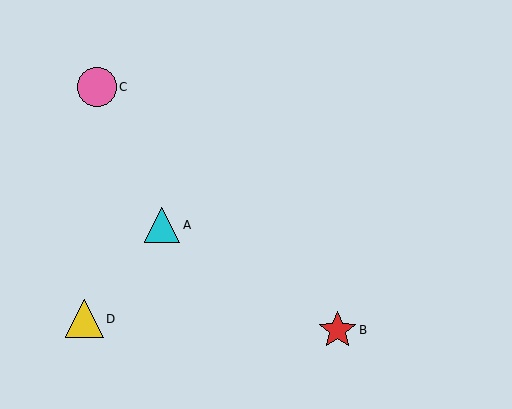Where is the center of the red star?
The center of the red star is at (337, 330).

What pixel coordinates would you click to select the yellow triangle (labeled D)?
Click at (85, 319) to select the yellow triangle D.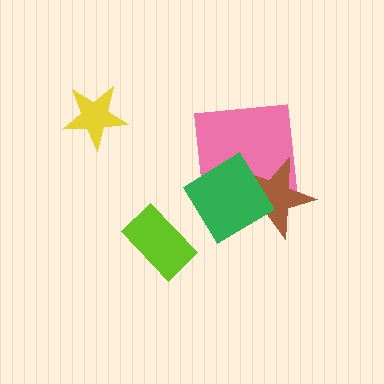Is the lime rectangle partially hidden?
No, no other shape covers it.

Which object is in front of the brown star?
The green diamond is in front of the brown star.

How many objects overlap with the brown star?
2 objects overlap with the brown star.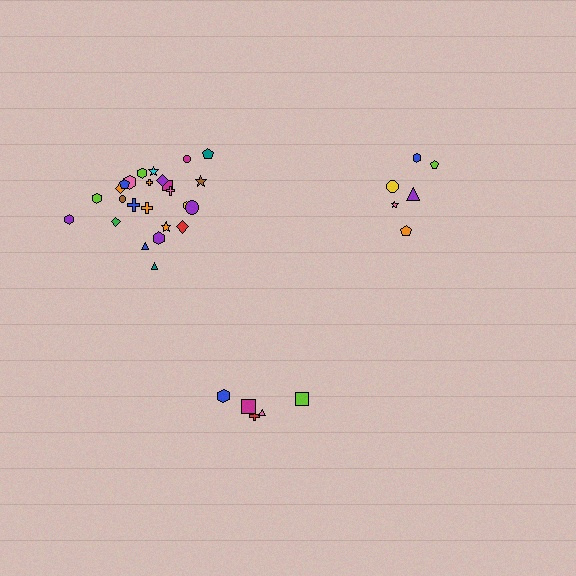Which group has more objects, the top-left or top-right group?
The top-left group.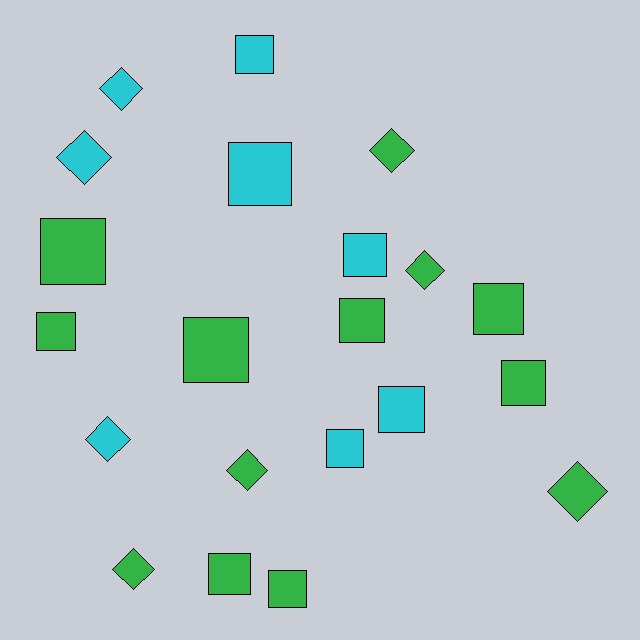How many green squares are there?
There are 8 green squares.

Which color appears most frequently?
Green, with 13 objects.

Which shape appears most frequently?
Square, with 13 objects.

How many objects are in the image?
There are 21 objects.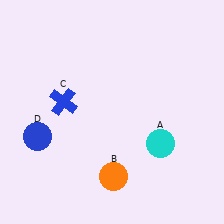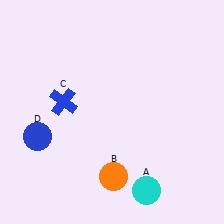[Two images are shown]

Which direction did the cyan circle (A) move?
The cyan circle (A) moved down.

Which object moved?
The cyan circle (A) moved down.